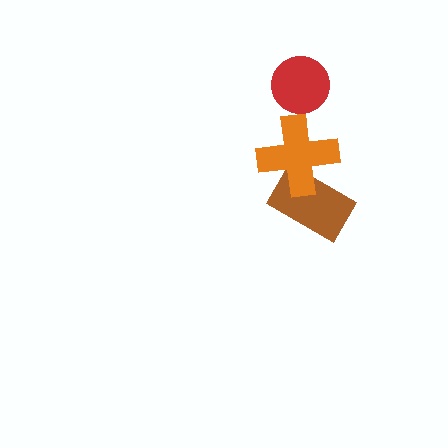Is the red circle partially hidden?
No, no other shape covers it.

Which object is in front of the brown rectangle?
The orange cross is in front of the brown rectangle.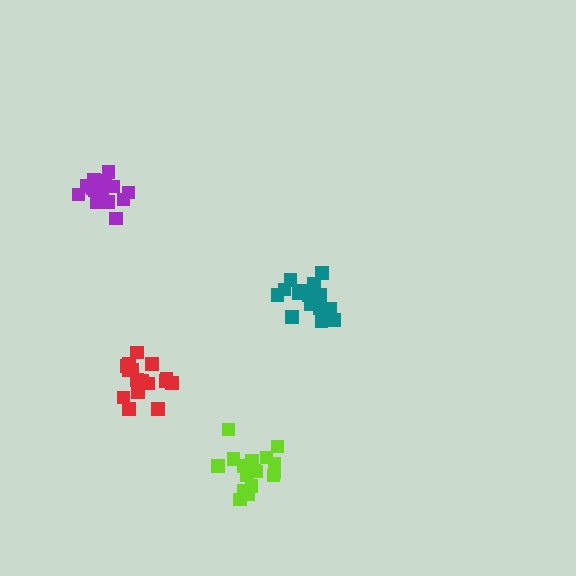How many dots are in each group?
Group 1: 18 dots, Group 2: 17 dots, Group 3: 16 dots, Group 4: 20 dots (71 total).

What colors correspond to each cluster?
The clusters are colored: purple, lime, red, teal.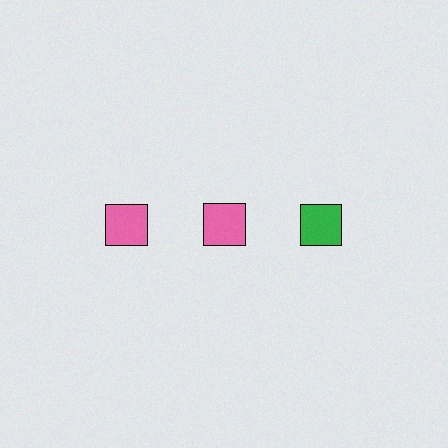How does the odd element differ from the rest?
It has a different color: green instead of pink.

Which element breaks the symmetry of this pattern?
The green square in the top row, center column breaks the symmetry. All other shapes are pink squares.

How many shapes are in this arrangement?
There are 3 shapes arranged in a grid pattern.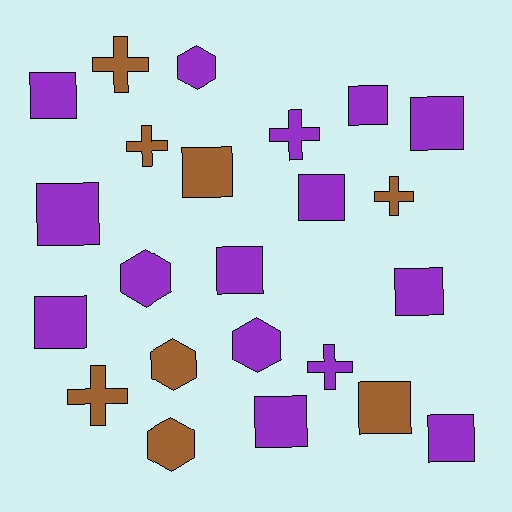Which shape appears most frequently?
Square, with 12 objects.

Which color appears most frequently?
Purple, with 15 objects.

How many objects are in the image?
There are 23 objects.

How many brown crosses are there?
There are 4 brown crosses.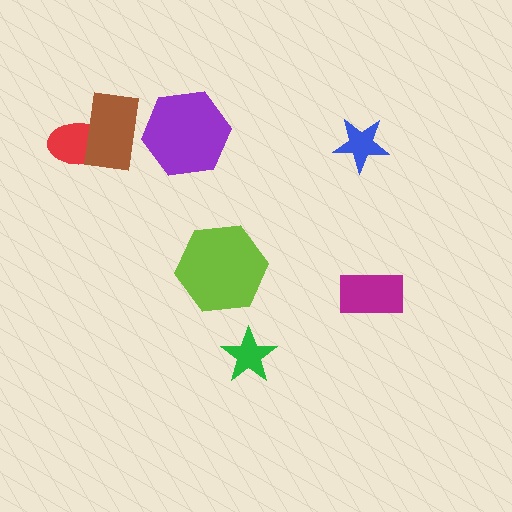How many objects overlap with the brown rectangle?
1 object overlaps with the brown rectangle.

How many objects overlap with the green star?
0 objects overlap with the green star.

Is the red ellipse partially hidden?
Yes, it is partially covered by another shape.